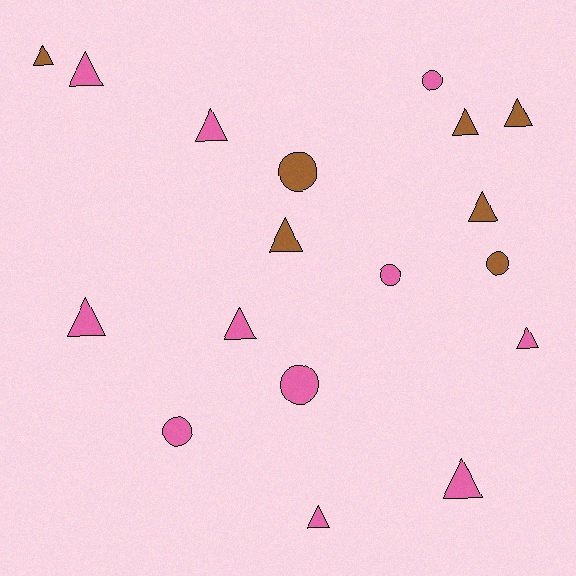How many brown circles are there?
There are 2 brown circles.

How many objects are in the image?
There are 18 objects.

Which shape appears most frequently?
Triangle, with 12 objects.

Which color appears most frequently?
Pink, with 11 objects.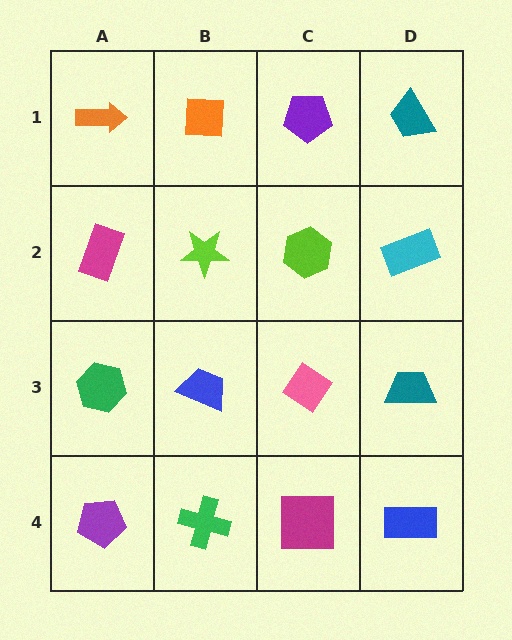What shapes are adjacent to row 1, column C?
A lime hexagon (row 2, column C), an orange square (row 1, column B), a teal trapezoid (row 1, column D).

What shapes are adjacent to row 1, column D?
A cyan rectangle (row 2, column D), a purple pentagon (row 1, column C).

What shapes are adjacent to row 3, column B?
A lime star (row 2, column B), a green cross (row 4, column B), a green hexagon (row 3, column A), a pink diamond (row 3, column C).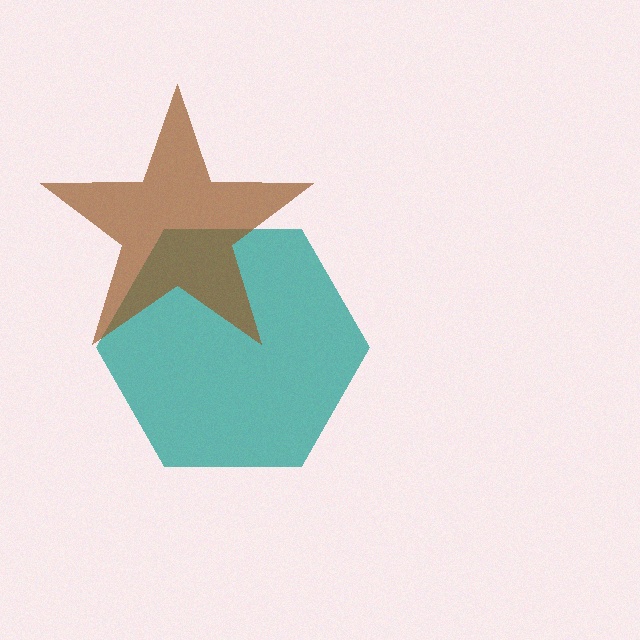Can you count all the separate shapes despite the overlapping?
Yes, there are 2 separate shapes.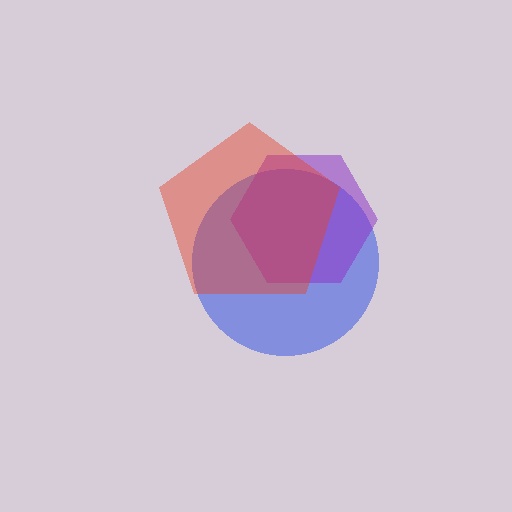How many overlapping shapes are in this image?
There are 3 overlapping shapes in the image.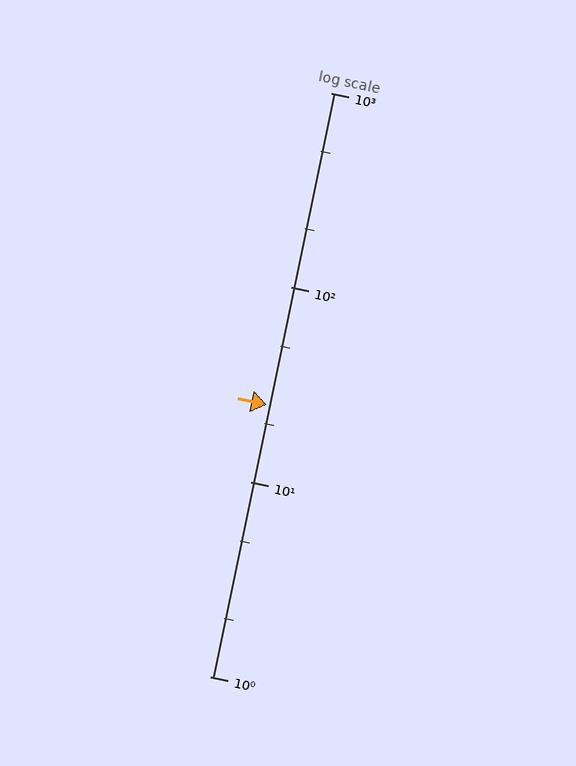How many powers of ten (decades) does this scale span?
The scale spans 3 decades, from 1 to 1000.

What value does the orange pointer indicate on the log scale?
The pointer indicates approximately 25.